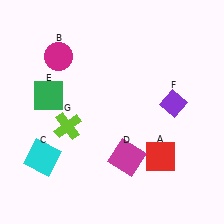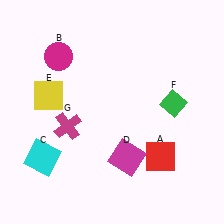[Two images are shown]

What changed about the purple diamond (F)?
In Image 1, F is purple. In Image 2, it changed to green.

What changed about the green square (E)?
In Image 1, E is green. In Image 2, it changed to yellow.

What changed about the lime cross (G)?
In Image 1, G is lime. In Image 2, it changed to magenta.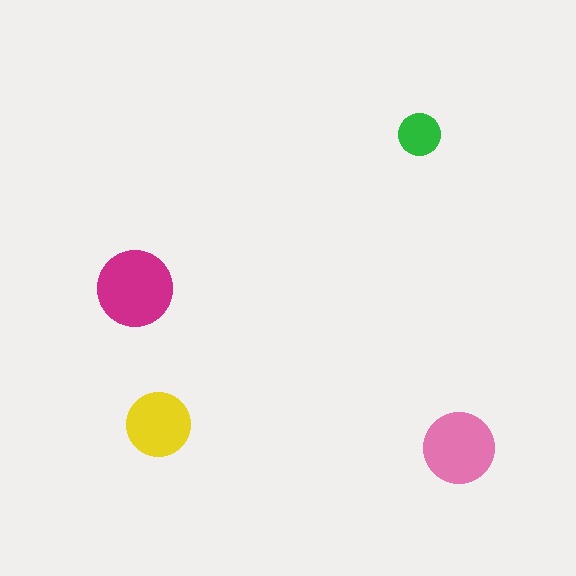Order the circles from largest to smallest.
the magenta one, the pink one, the yellow one, the green one.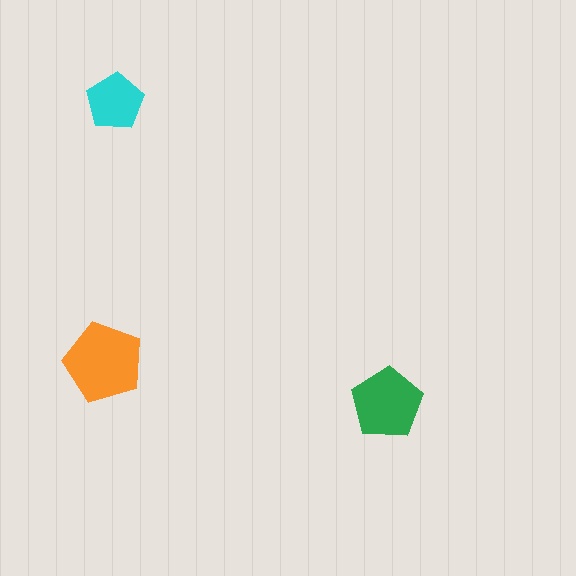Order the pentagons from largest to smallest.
the orange one, the green one, the cyan one.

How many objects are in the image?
There are 3 objects in the image.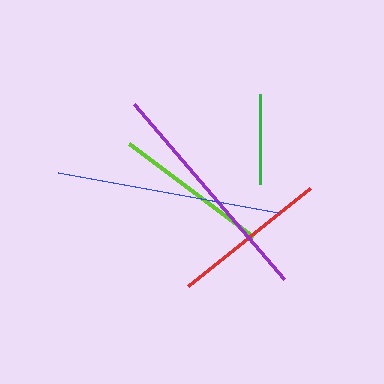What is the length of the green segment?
The green segment is approximately 90 pixels long.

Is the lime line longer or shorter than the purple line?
The purple line is longer than the lime line.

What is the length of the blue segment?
The blue segment is approximately 223 pixels long.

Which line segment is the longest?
The purple line is the longest at approximately 231 pixels.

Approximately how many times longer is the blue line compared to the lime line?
The blue line is approximately 1.4 times the length of the lime line.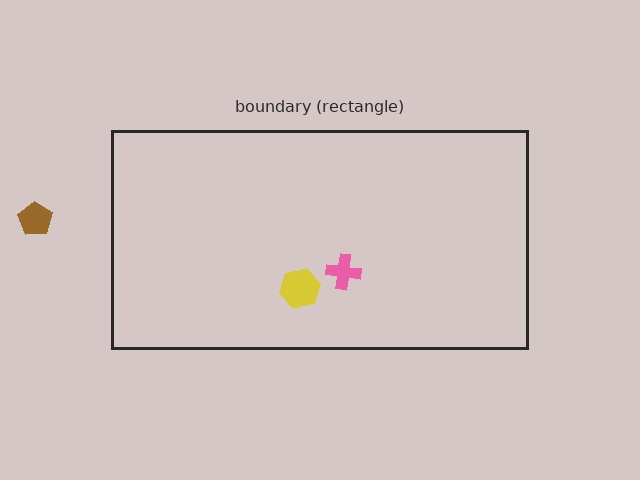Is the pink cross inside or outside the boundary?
Inside.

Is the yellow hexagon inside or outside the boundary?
Inside.